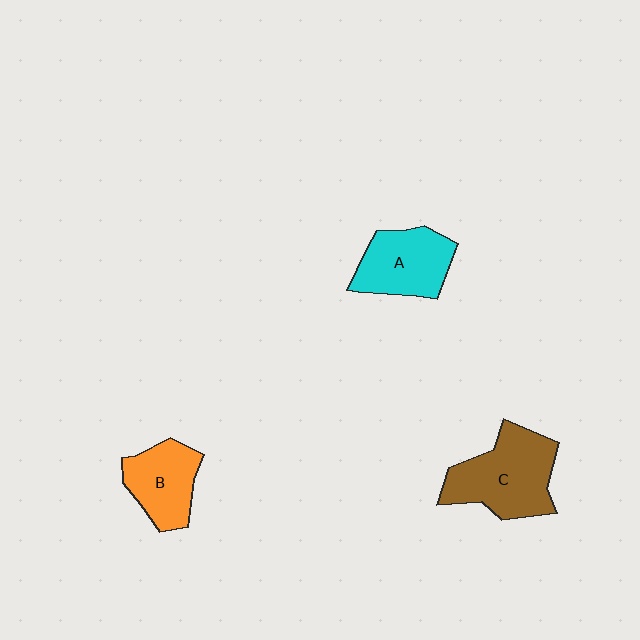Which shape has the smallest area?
Shape B (orange).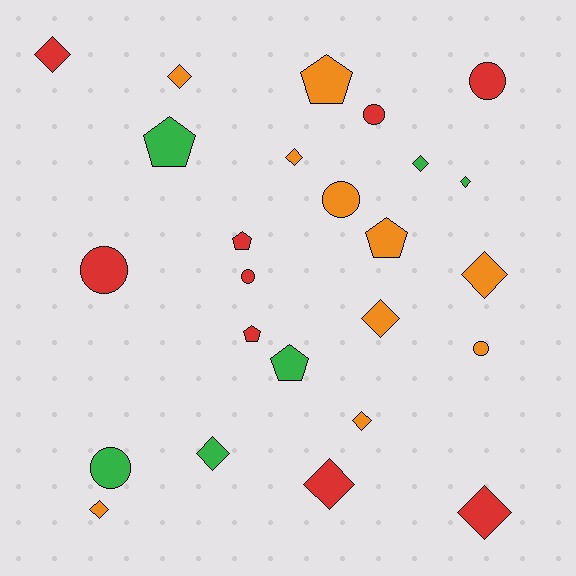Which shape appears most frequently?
Diamond, with 12 objects.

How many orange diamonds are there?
There are 6 orange diamonds.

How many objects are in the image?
There are 25 objects.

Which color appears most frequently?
Orange, with 10 objects.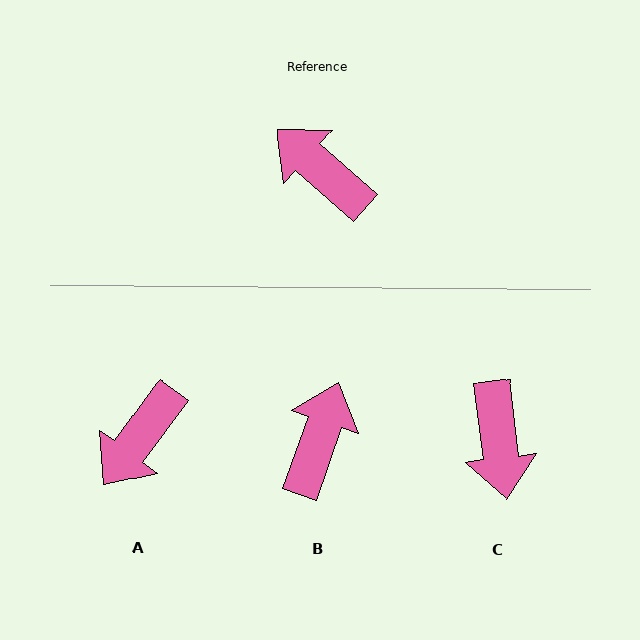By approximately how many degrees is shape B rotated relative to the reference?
Approximately 68 degrees clockwise.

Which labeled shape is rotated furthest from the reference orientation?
C, about 139 degrees away.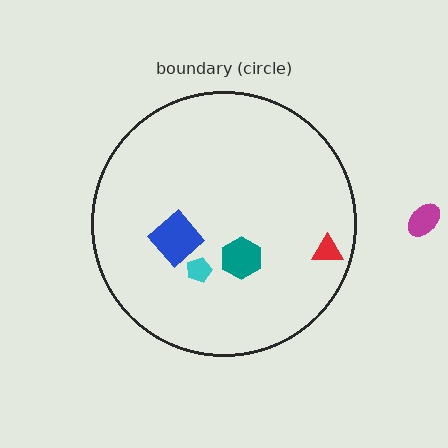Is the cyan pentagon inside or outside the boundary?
Inside.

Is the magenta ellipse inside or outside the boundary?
Outside.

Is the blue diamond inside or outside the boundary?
Inside.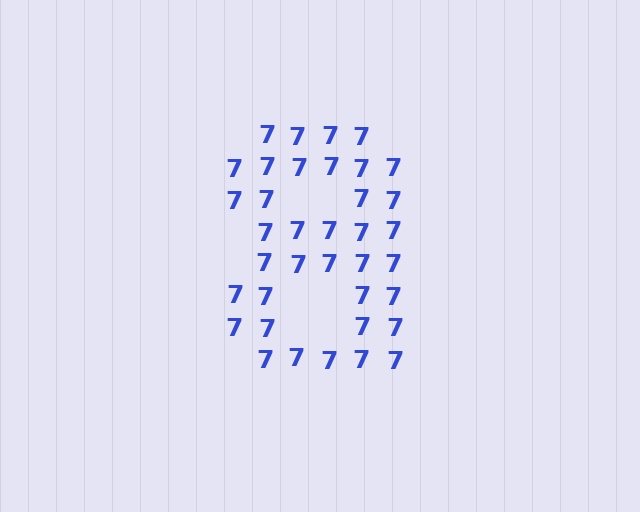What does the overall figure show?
The overall figure shows the digit 8.